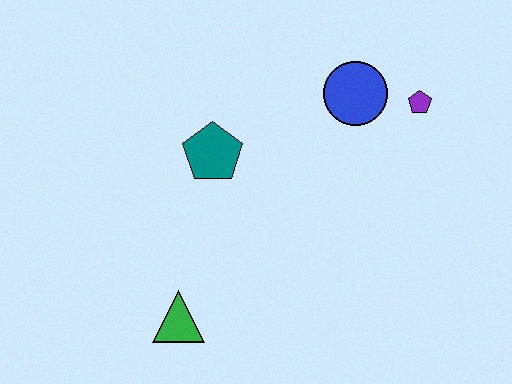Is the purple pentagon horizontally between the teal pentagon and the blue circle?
No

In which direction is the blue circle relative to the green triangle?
The blue circle is above the green triangle.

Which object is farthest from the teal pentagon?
The purple pentagon is farthest from the teal pentagon.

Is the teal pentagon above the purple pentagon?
No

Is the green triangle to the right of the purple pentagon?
No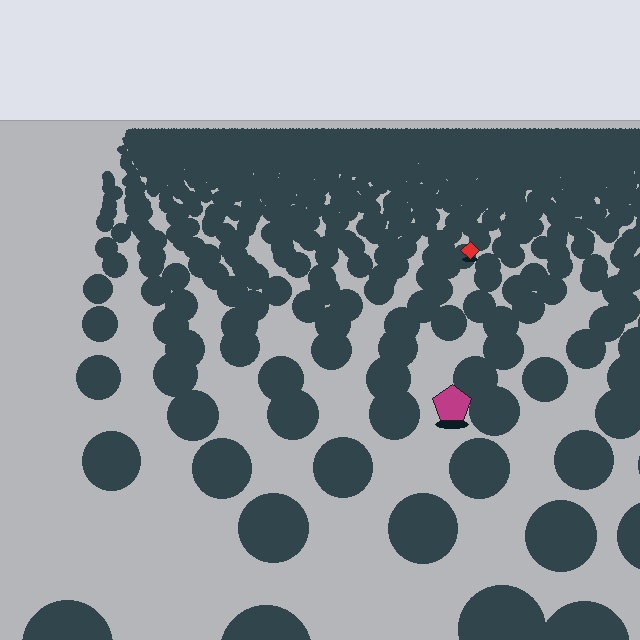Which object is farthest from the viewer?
The red diamond is farthest from the viewer. It appears smaller and the ground texture around it is denser.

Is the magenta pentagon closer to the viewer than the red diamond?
Yes. The magenta pentagon is closer — you can tell from the texture gradient: the ground texture is coarser near it.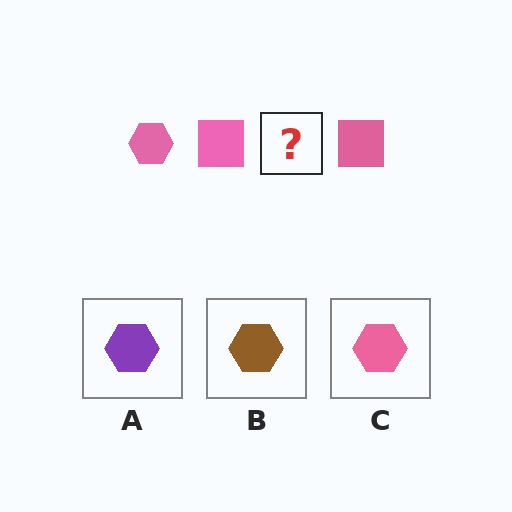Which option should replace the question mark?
Option C.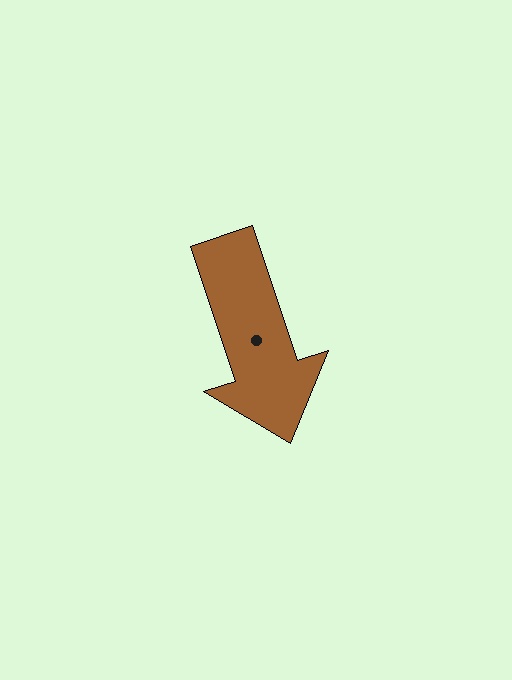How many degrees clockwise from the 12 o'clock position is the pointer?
Approximately 162 degrees.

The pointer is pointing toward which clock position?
Roughly 5 o'clock.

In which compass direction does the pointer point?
South.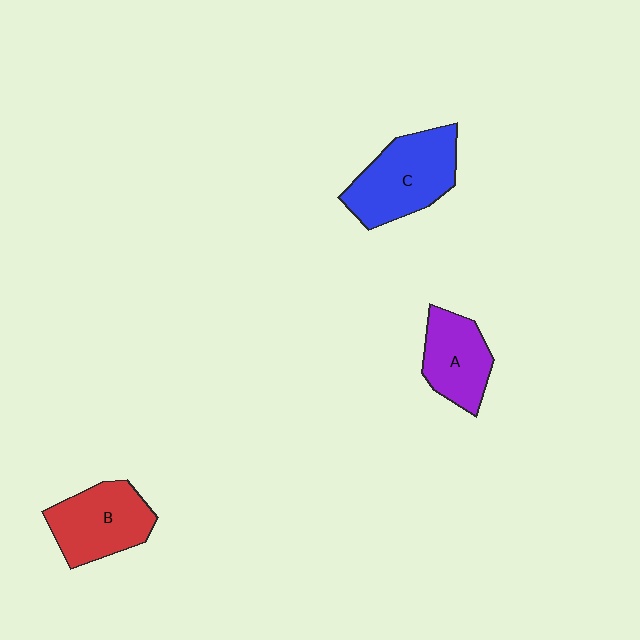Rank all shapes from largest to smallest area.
From largest to smallest: C (blue), B (red), A (purple).